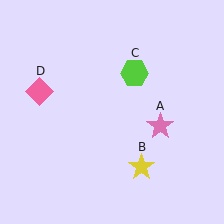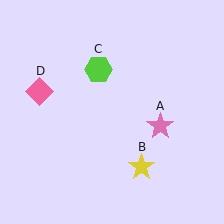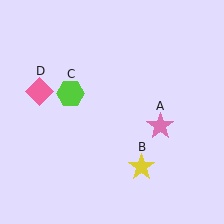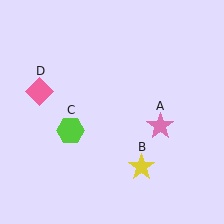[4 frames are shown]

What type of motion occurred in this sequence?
The lime hexagon (object C) rotated counterclockwise around the center of the scene.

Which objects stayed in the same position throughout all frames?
Pink star (object A) and yellow star (object B) and pink diamond (object D) remained stationary.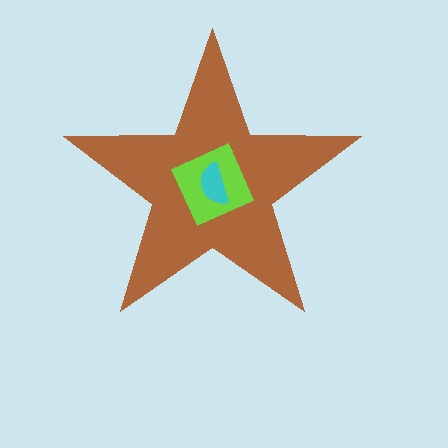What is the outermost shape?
The brown star.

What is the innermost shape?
The cyan semicircle.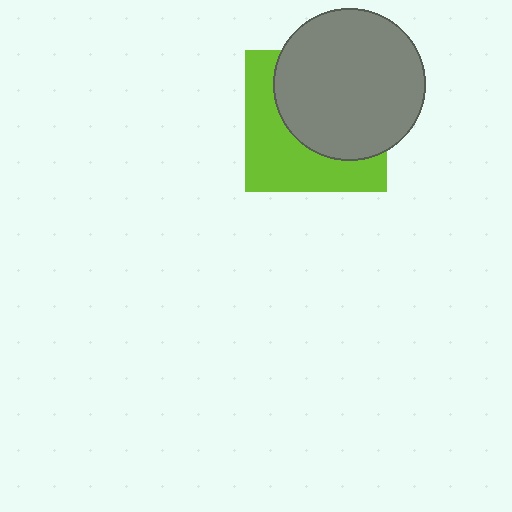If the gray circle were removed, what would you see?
You would see the complete lime square.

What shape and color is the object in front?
The object in front is a gray circle.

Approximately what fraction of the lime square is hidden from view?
Roughly 56% of the lime square is hidden behind the gray circle.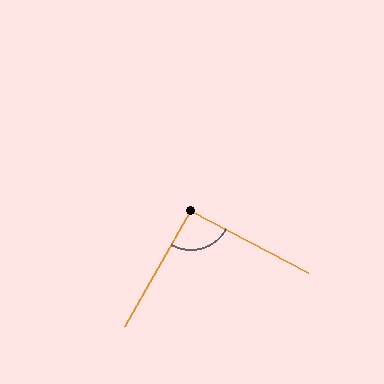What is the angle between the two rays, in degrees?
Approximately 92 degrees.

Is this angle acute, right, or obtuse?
It is approximately a right angle.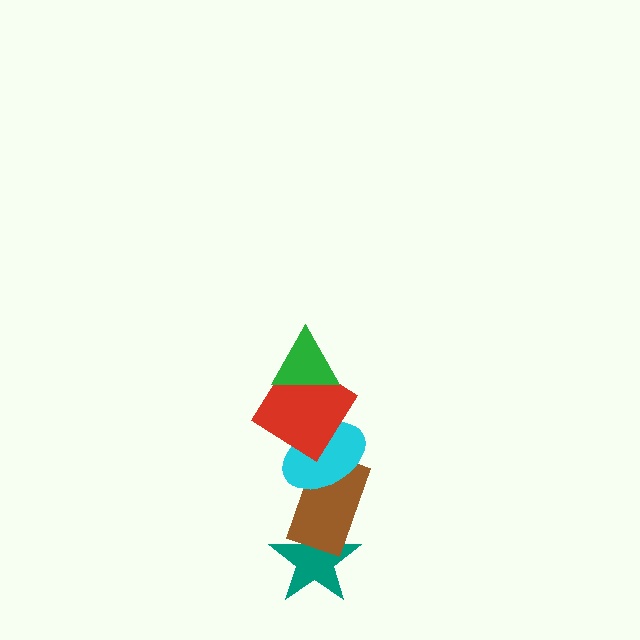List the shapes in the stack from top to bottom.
From top to bottom: the green triangle, the red diamond, the cyan ellipse, the brown rectangle, the teal star.